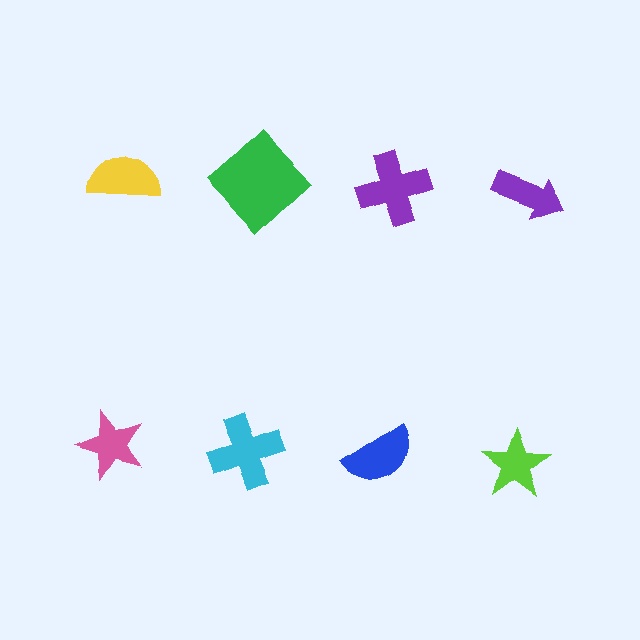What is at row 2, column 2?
A cyan cross.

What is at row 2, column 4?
A lime star.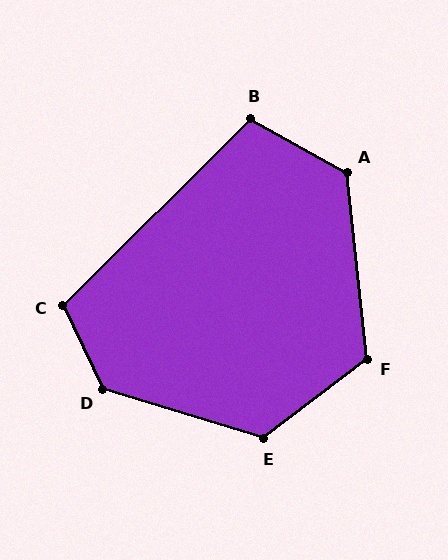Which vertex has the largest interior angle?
D, at approximately 133 degrees.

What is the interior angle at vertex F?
Approximately 121 degrees (obtuse).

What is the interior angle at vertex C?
Approximately 109 degrees (obtuse).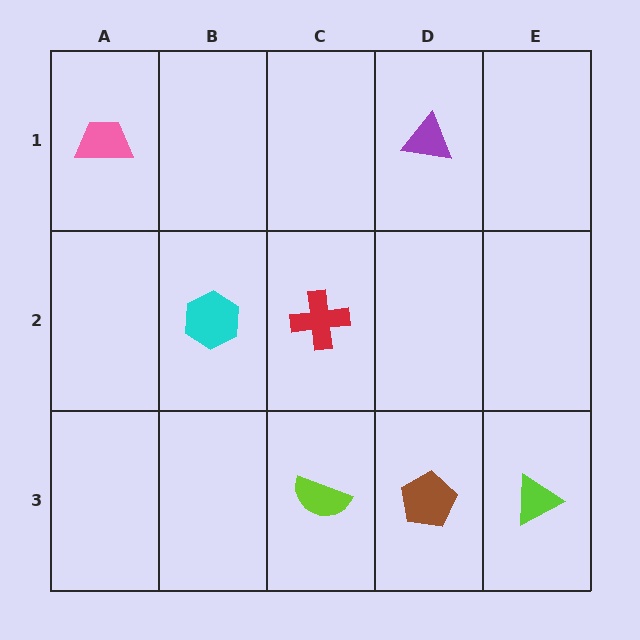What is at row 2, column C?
A red cross.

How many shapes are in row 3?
3 shapes.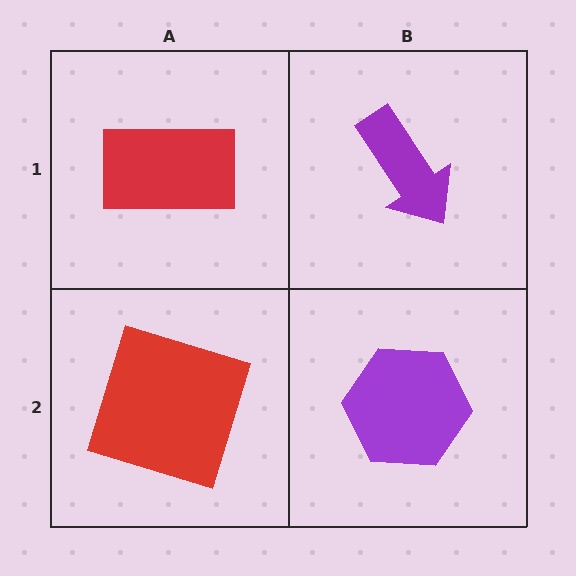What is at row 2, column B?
A purple hexagon.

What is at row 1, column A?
A red rectangle.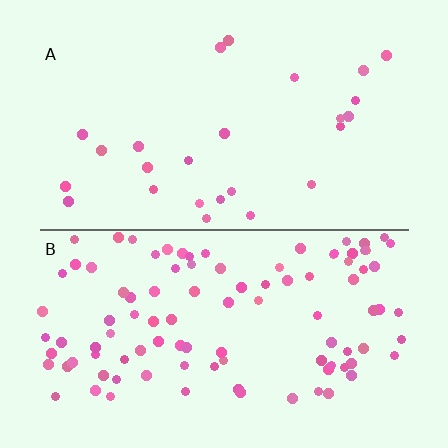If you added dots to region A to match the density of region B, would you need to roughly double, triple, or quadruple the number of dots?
Approximately quadruple.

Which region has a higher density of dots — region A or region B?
B (the bottom).